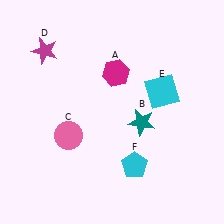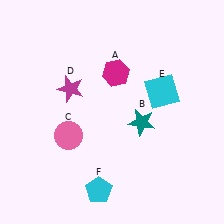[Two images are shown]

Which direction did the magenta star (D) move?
The magenta star (D) moved down.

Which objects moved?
The objects that moved are: the magenta star (D), the cyan pentagon (F).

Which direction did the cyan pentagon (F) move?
The cyan pentagon (F) moved left.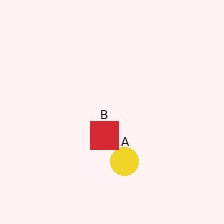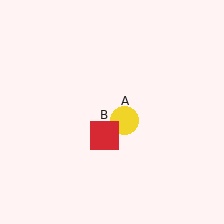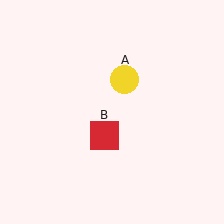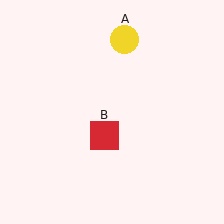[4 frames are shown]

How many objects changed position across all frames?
1 object changed position: yellow circle (object A).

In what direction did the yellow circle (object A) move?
The yellow circle (object A) moved up.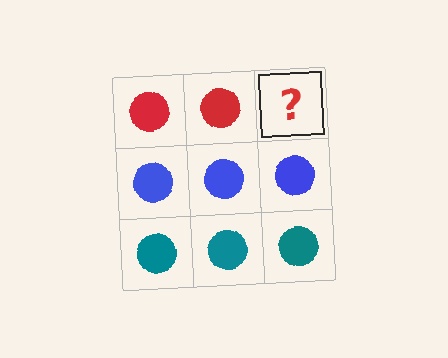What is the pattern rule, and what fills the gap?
The rule is that each row has a consistent color. The gap should be filled with a red circle.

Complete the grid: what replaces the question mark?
The question mark should be replaced with a red circle.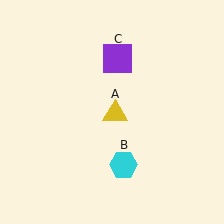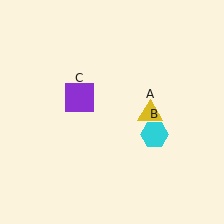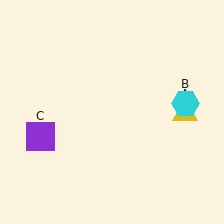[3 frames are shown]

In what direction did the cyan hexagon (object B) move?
The cyan hexagon (object B) moved up and to the right.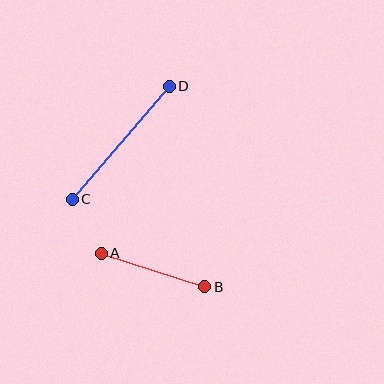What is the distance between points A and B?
The distance is approximately 109 pixels.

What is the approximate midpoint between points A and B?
The midpoint is at approximately (153, 270) pixels.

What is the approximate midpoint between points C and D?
The midpoint is at approximately (121, 143) pixels.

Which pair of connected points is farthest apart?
Points C and D are farthest apart.